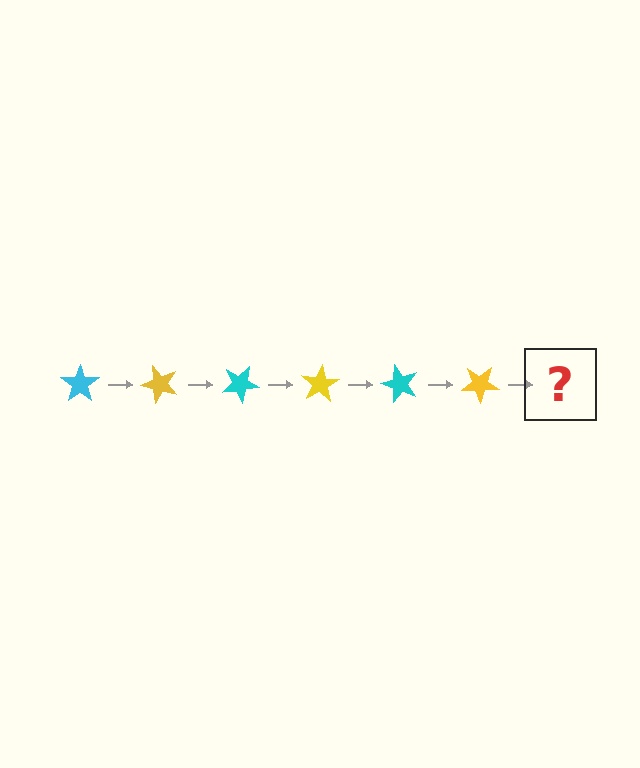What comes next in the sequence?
The next element should be a cyan star, rotated 300 degrees from the start.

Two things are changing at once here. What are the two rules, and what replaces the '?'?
The two rules are that it rotates 50 degrees each step and the color cycles through cyan and yellow. The '?' should be a cyan star, rotated 300 degrees from the start.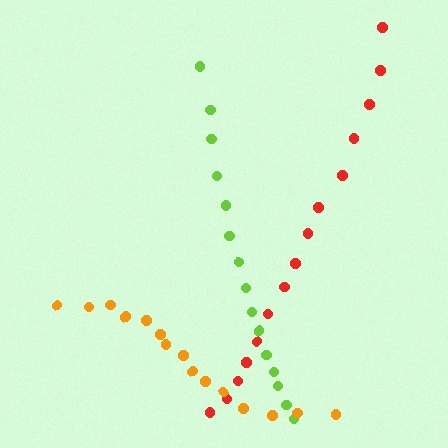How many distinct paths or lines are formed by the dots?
There are 3 distinct paths.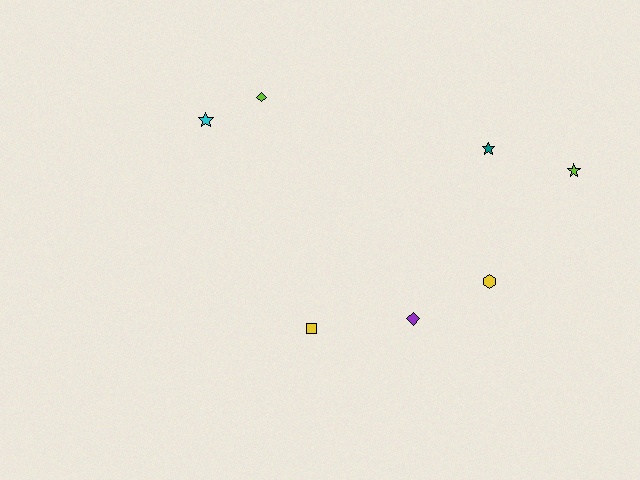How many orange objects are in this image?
There are no orange objects.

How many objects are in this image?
There are 7 objects.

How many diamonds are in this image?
There are 2 diamonds.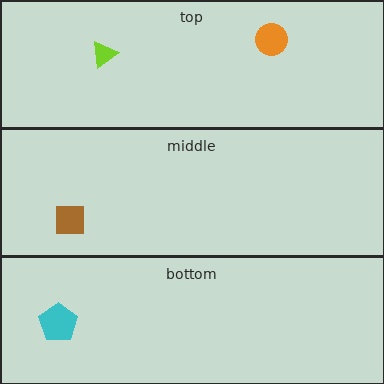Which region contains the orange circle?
The top region.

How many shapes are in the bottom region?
1.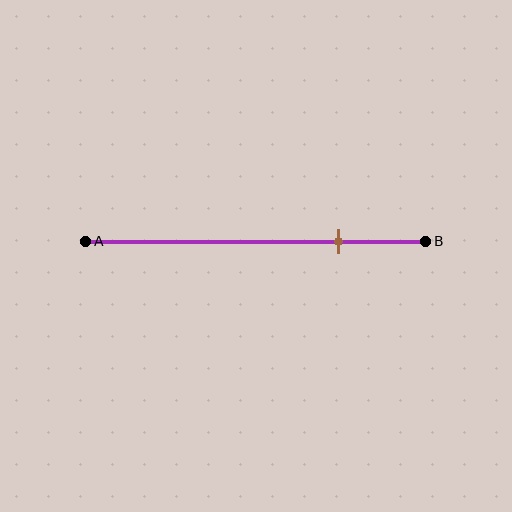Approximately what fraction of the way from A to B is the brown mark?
The brown mark is approximately 75% of the way from A to B.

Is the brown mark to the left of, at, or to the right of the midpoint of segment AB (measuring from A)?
The brown mark is to the right of the midpoint of segment AB.